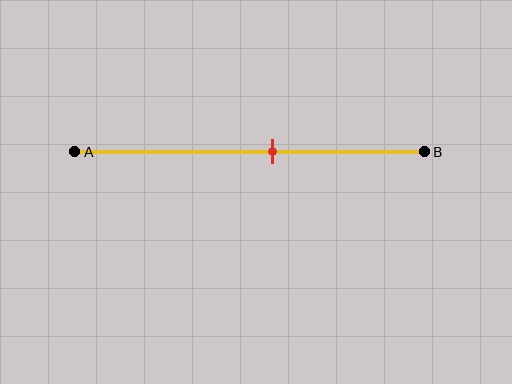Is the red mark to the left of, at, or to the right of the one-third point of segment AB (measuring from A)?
The red mark is to the right of the one-third point of segment AB.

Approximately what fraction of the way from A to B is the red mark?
The red mark is approximately 55% of the way from A to B.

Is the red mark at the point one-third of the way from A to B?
No, the mark is at about 55% from A, not at the 33% one-third point.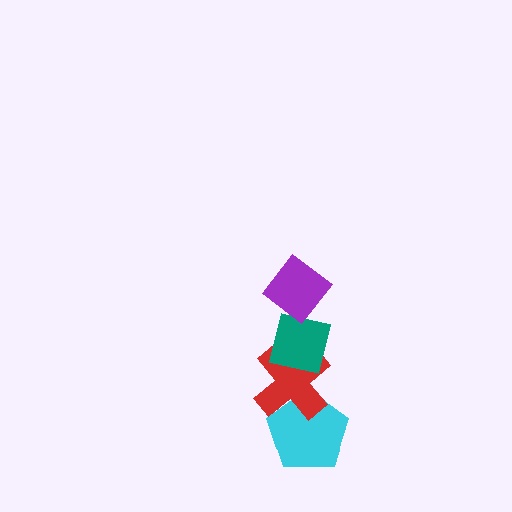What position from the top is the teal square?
The teal square is 2nd from the top.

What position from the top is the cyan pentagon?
The cyan pentagon is 4th from the top.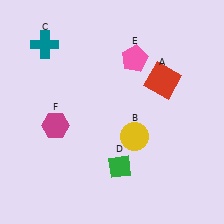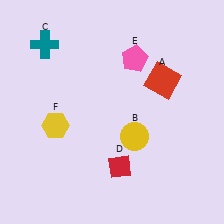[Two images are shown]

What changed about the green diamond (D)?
In Image 1, D is green. In Image 2, it changed to red.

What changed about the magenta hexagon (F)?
In Image 1, F is magenta. In Image 2, it changed to yellow.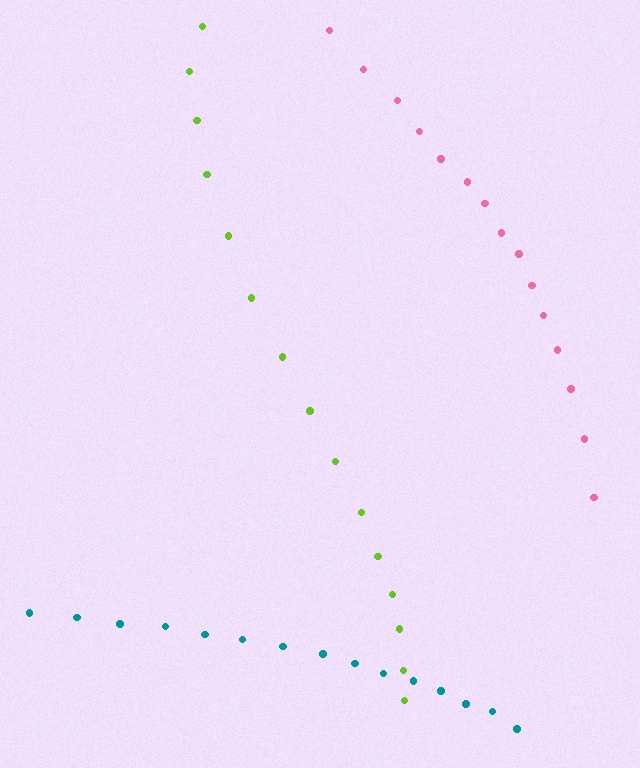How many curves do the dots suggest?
There are 3 distinct paths.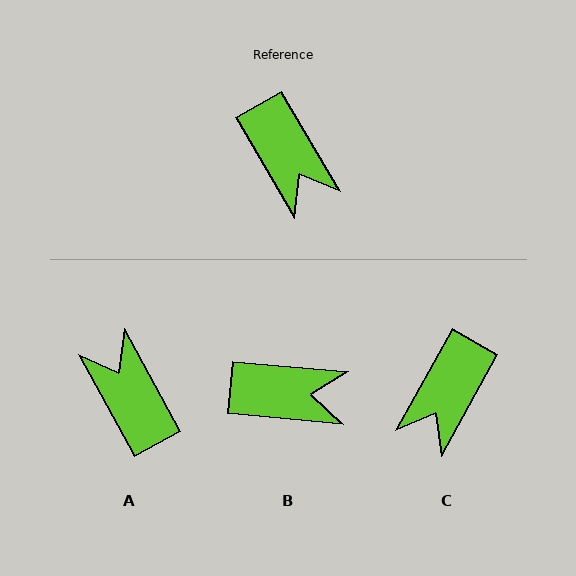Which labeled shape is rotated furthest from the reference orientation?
A, about 178 degrees away.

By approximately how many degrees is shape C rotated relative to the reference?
Approximately 60 degrees clockwise.